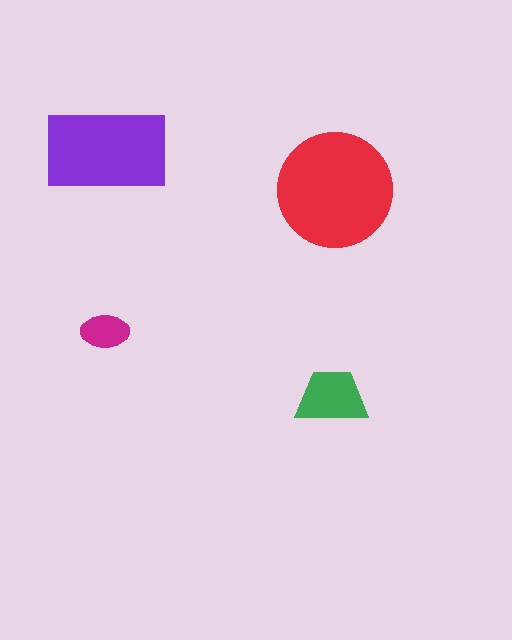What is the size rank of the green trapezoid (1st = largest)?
3rd.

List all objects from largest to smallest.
The red circle, the purple rectangle, the green trapezoid, the magenta ellipse.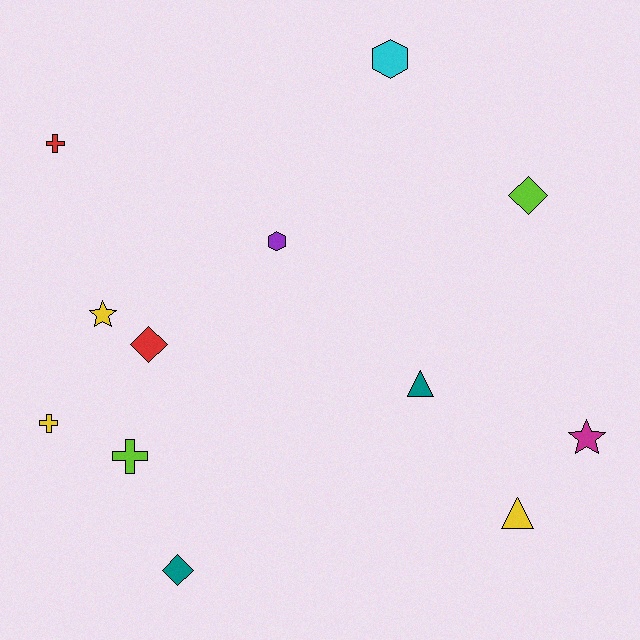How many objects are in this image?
There are 12 objects.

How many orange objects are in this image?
There are no orange objects.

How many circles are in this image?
There are no circles.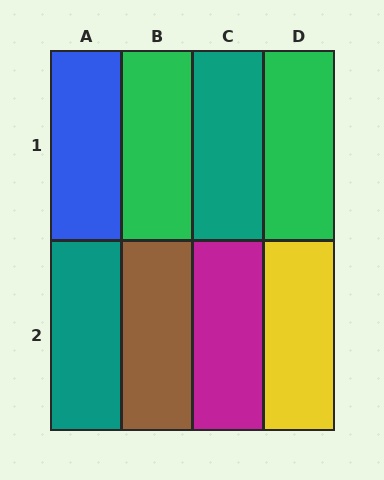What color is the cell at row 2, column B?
Brown.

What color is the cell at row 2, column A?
Teal.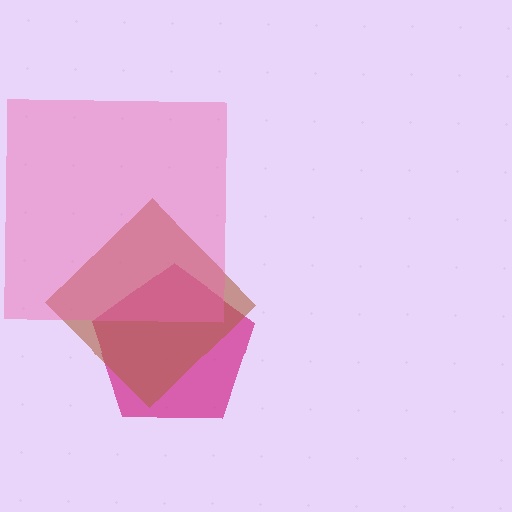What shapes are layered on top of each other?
The layered shapes are: a magenta pentagon, a brown diamond, a pink square.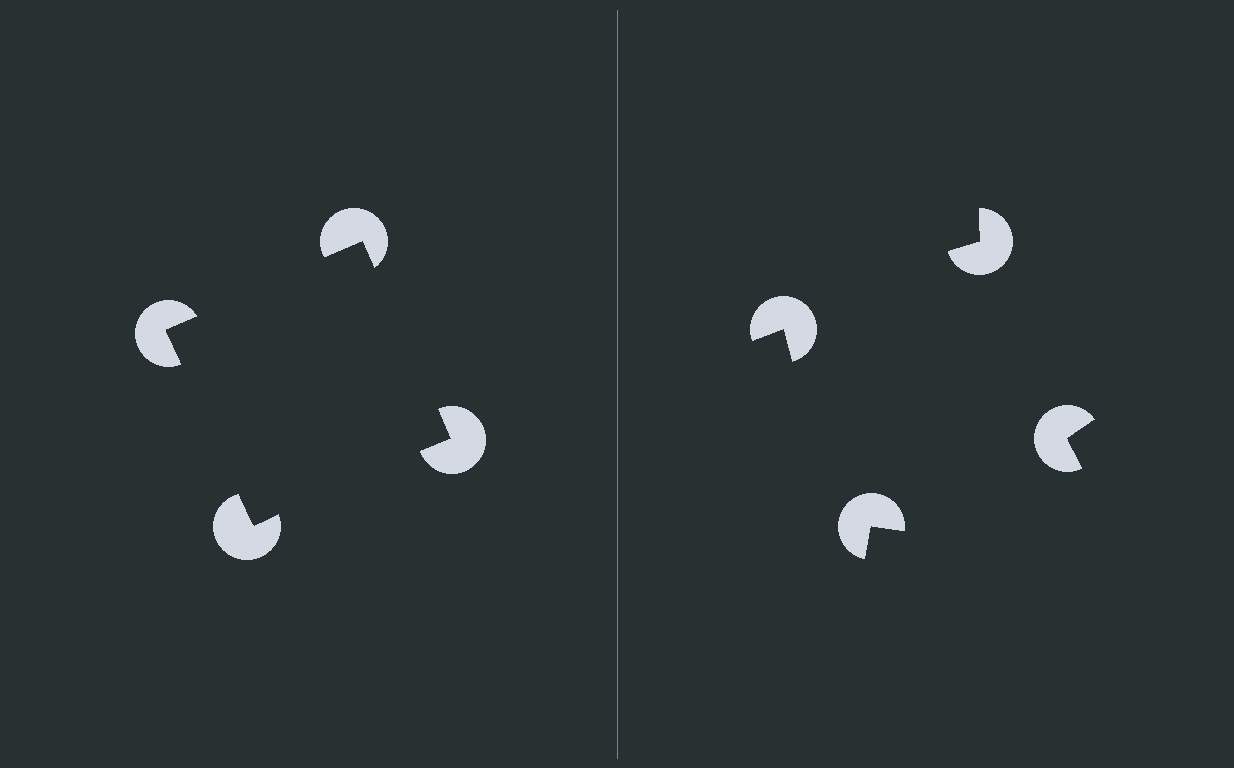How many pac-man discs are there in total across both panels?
8 — 4 on each side.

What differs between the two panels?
The pac-man discs are positioned identically on both sides; only the wedge orientations differ. On the left they align to a square; on the right they are misaligned.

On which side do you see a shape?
An illusory square appears on the left side. On the right side the wedge cuts are rotated, so no coherent shape forms.